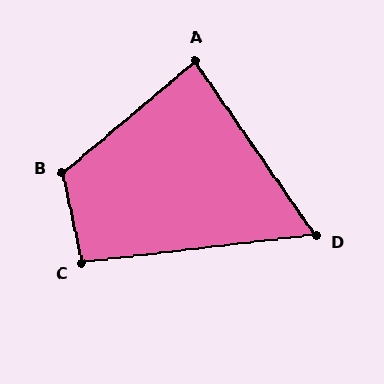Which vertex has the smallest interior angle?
D, at approximately 62 degrees.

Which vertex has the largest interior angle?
B, at approximately 118 degrees.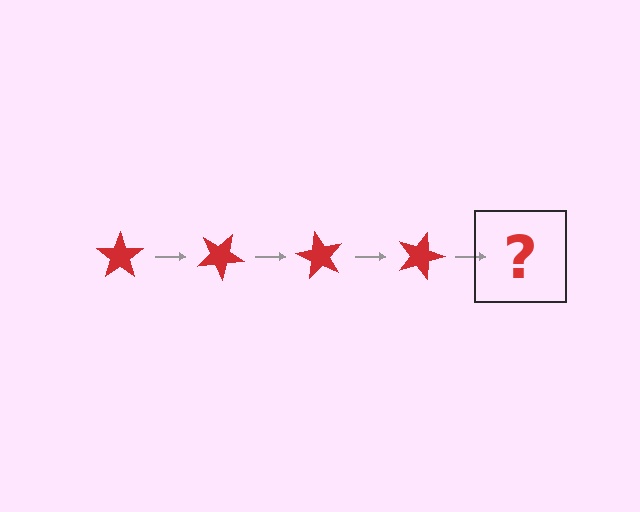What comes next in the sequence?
The next element should be a red star rotated 120 degrees.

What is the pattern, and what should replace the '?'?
The pattern is that the star rotates 30 degrees each step. The '?' should be a red star rotated 120 degrees.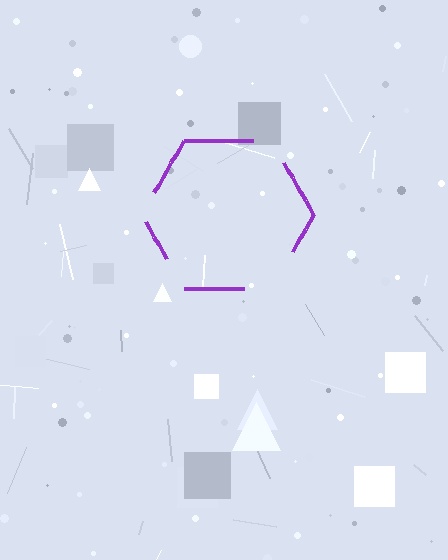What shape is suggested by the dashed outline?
The dashed outline suggests a hexagon.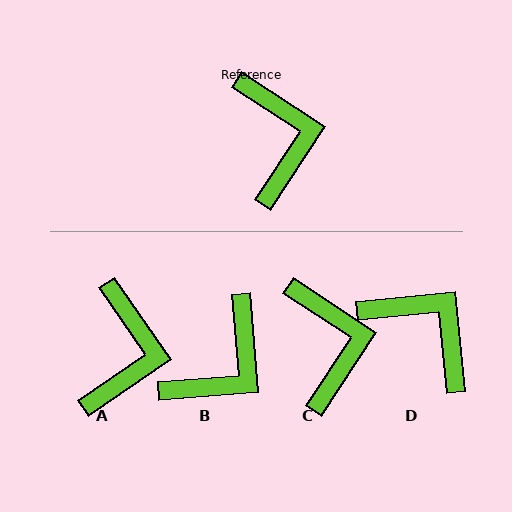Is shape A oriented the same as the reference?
No, it is off by about 22 degrees.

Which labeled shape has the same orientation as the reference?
C.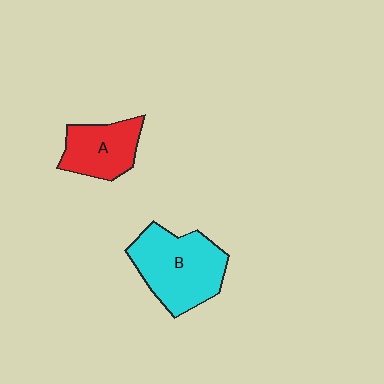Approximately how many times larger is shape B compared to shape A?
Approximately 1.6 times.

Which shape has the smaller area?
Shape A (red).